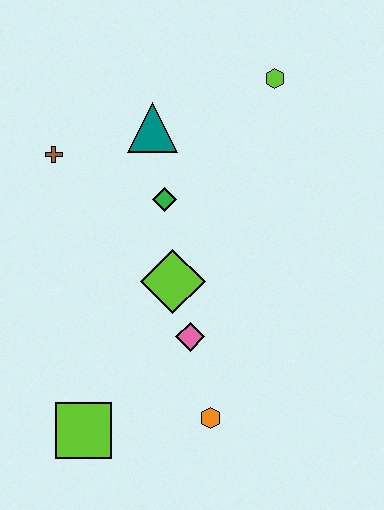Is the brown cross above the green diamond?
Yes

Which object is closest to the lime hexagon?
The teal triangle is closest to the lime hexagon.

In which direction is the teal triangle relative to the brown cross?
The teal triangle is to the right of the brown cross.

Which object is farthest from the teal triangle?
The lime square is farthest from the teal triangle.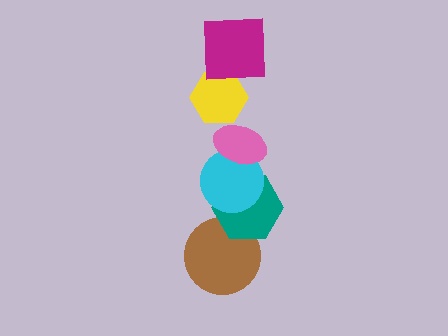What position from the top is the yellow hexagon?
The yellow hexagon is 2nd from the top.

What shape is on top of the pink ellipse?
The yellow hexagon is on top of the pink ellipse.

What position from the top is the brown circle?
The brown circle is 6th from the top.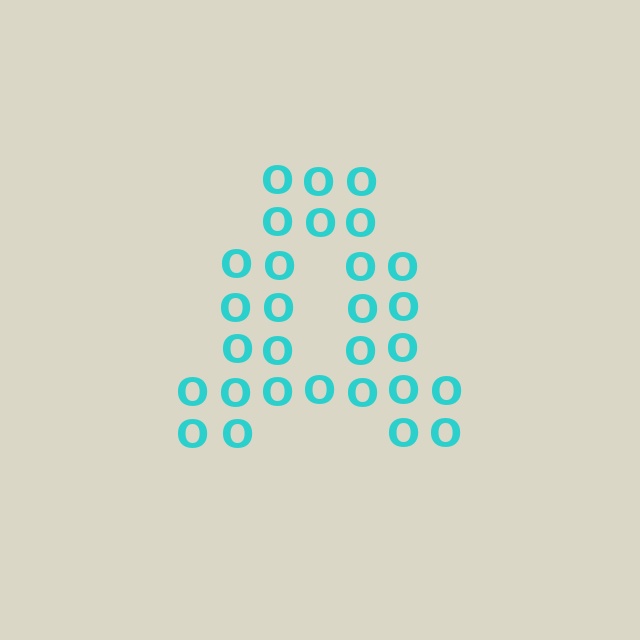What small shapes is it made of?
It is made of small letter O's.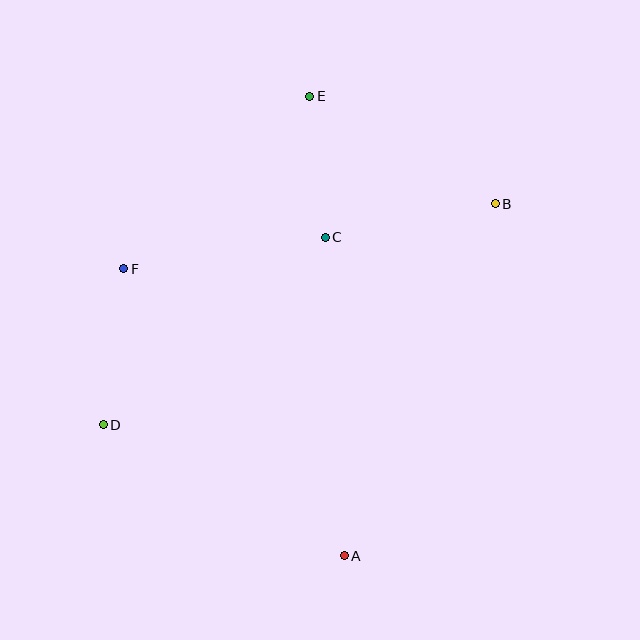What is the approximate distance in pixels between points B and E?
The distance between B and E is approximately 214 pixels.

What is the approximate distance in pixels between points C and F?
The distance between C and F is approximately 204 pixels.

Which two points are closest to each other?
Points C and E are closest to each other.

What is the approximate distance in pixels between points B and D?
The distance between B and D is approximately 450 pixels.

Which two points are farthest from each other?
Points A and E are farthest from each other.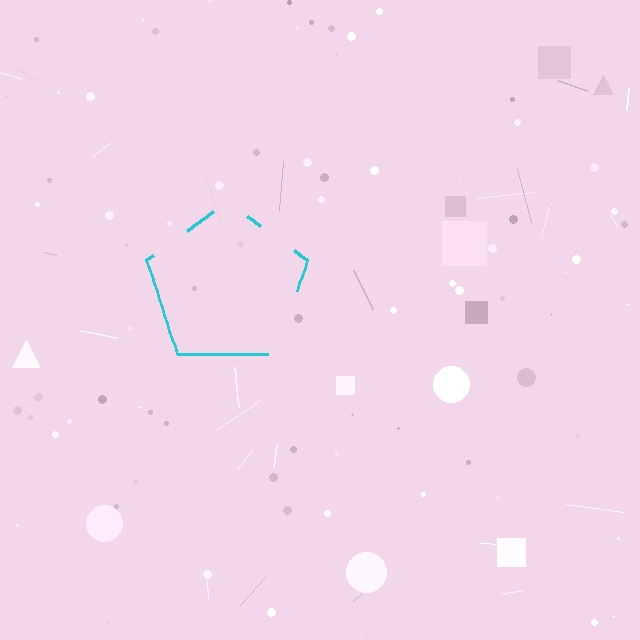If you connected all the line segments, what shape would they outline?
They would outline a pentagon.